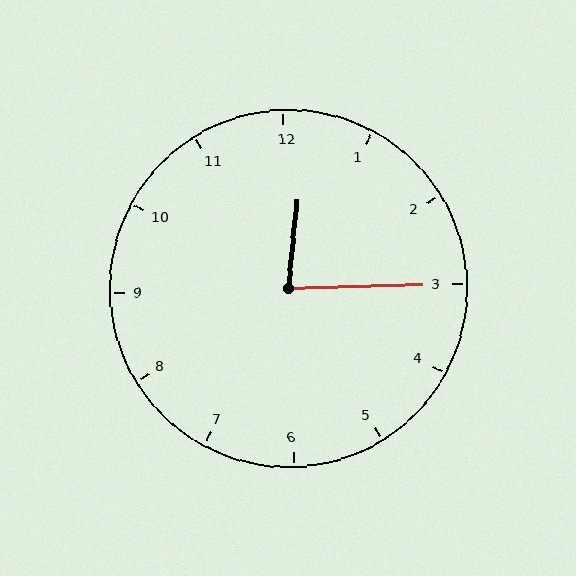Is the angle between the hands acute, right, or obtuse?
It is acute.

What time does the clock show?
12:15.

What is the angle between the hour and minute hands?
Approximately 82 degrees.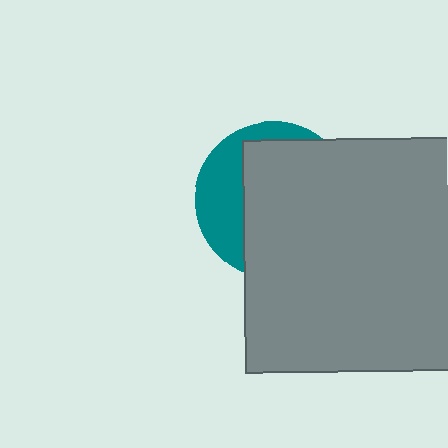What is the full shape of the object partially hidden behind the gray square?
The partially hidden object is a teal circle.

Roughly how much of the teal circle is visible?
A small part of it is visible (roughly 31%).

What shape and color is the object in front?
The object in front is a gray square.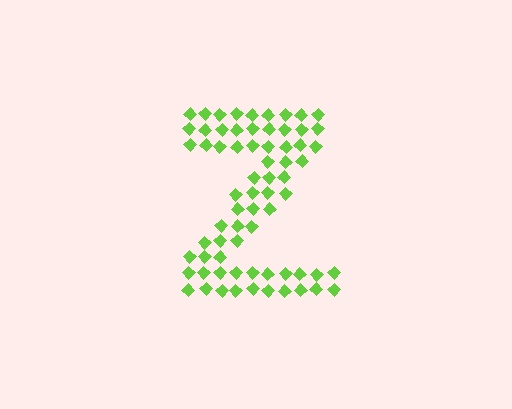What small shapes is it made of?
It is made of small diamonds.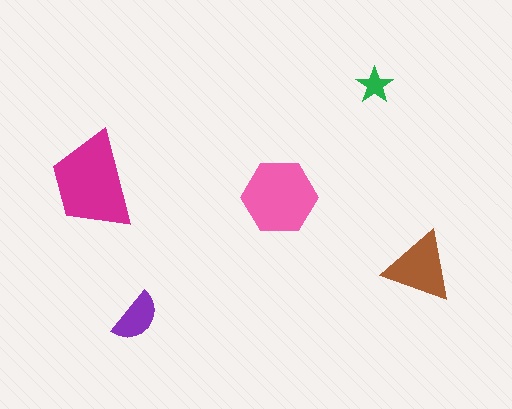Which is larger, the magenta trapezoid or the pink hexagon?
The magenta trapezoid.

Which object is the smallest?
The green star.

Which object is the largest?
The magenta trapezoid.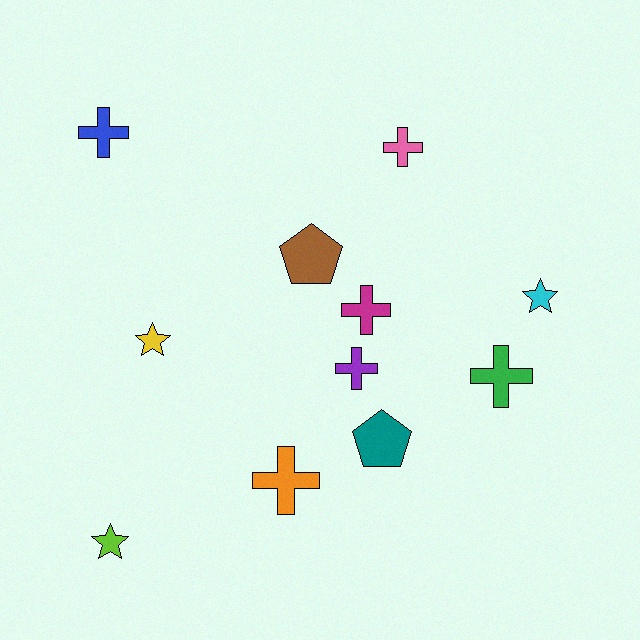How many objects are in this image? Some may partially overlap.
There are 11 objects.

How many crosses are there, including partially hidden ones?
There are 6 crosses.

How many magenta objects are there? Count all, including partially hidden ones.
There is 1 magenta object.